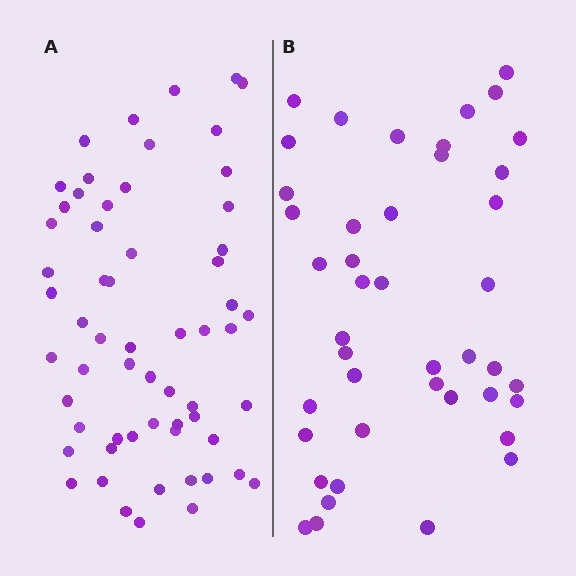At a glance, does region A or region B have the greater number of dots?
Region A (the left region) has more dots.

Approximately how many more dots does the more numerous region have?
Region A has approximately 15 more dots than region B.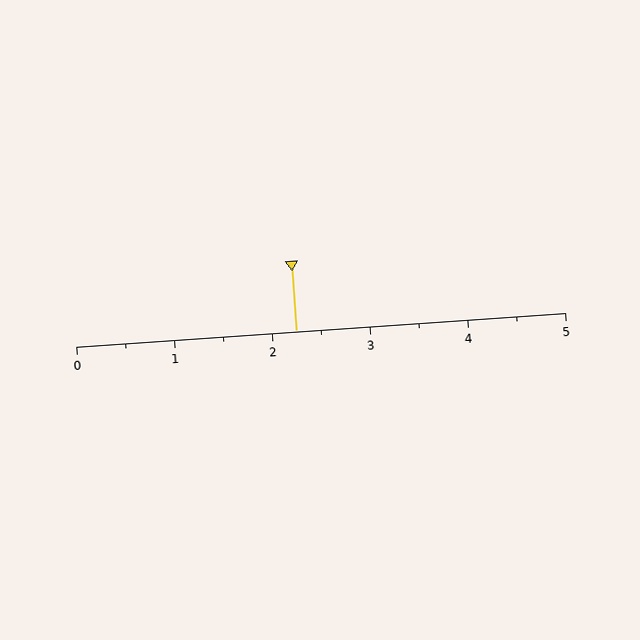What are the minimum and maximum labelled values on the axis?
The axis runs from 0 to 5.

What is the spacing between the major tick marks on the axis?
The major ticks are spaced 1 apart.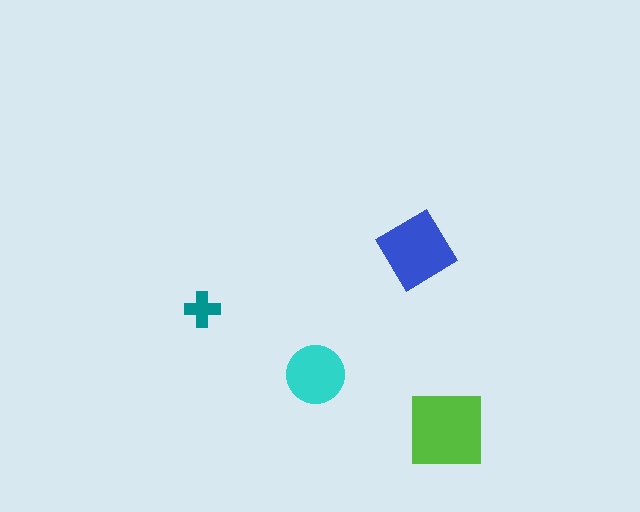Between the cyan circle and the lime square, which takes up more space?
The lime square.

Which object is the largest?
The lime square.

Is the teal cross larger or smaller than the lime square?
Smaller.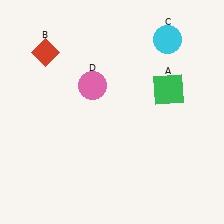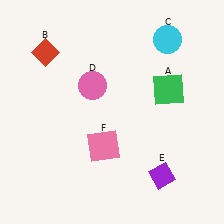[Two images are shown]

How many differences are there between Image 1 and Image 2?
There are 2 differences between the two images.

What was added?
A purple diamond (E), a pink square (F) were added in Image 2.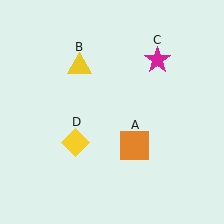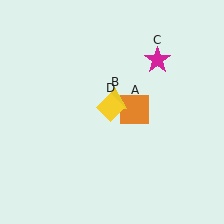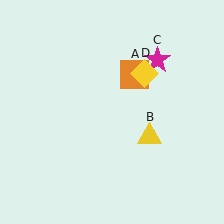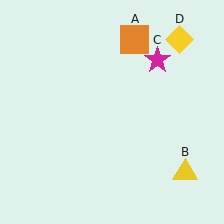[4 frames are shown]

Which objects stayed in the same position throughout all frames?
Magenta star (object C) remained stationary.